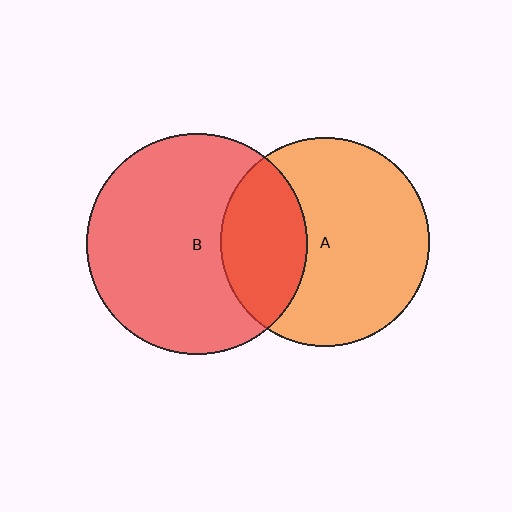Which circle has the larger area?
Circle B (red).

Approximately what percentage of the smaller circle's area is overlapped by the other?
Approximately 30%.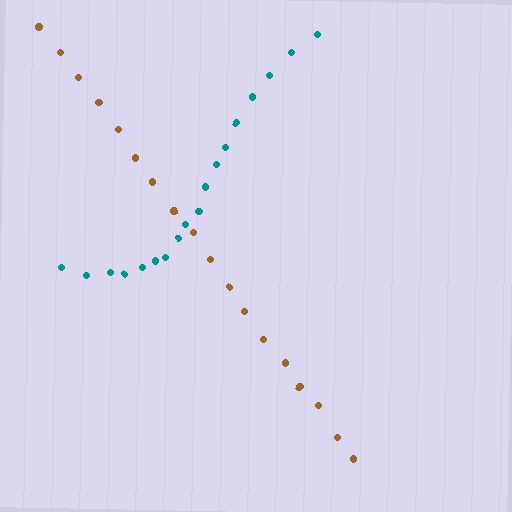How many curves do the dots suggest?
There are 2 distinct paths.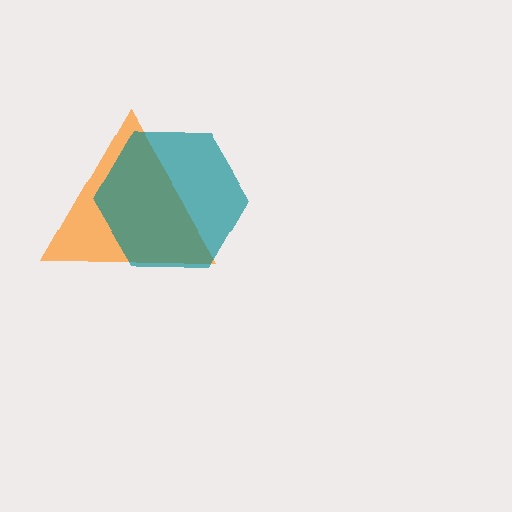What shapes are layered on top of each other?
The layered shapes are: an orange triangle, a teal hexagon.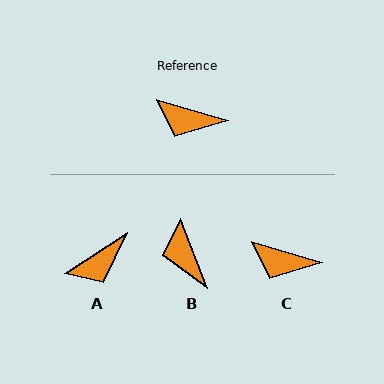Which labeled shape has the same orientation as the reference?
C.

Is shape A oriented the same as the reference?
No, it is off by about 49 degrees.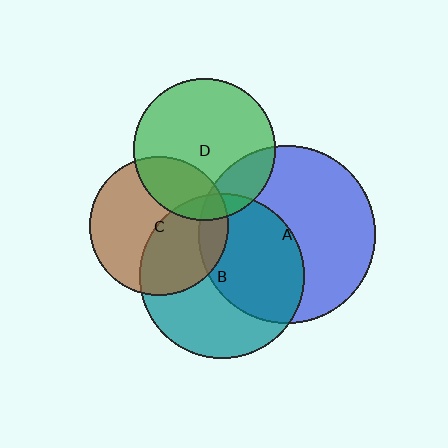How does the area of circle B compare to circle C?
Approximately 1.4 times.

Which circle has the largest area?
Circle A (blue).